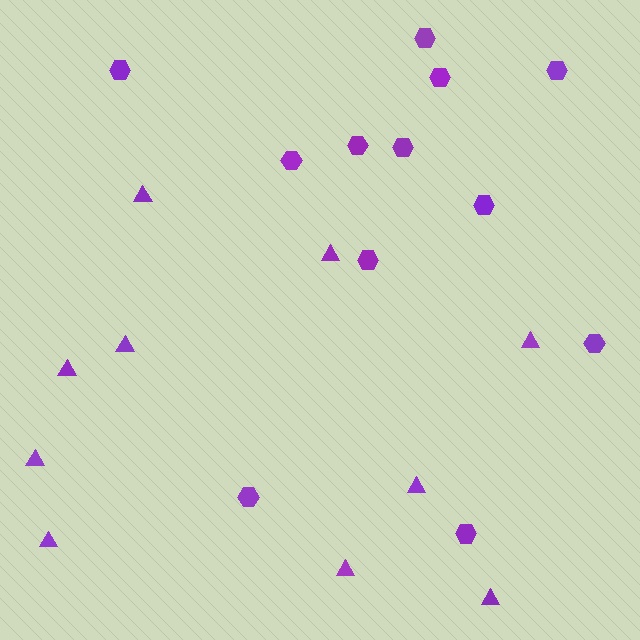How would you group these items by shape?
There are 2 groups: one group of hexagons (12) and one group of triangles (10).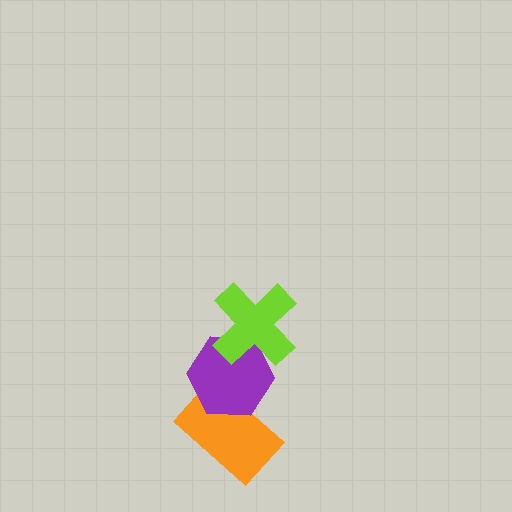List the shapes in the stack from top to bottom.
From top to bottom: the lime cross, the purple hexagon, the orange rectangle.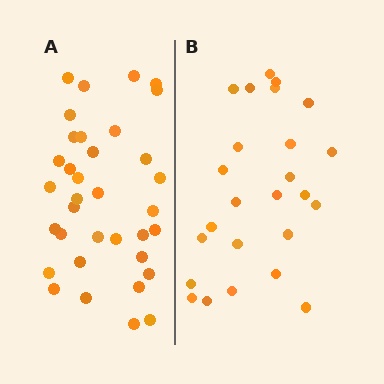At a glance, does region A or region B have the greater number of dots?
Region A (the left region) has more dots.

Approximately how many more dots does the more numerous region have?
Region A has roughly 10 or so more dots than region B.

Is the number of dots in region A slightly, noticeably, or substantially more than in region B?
Region A has noticeably more, but not dramatically so. The ratio is roughly 1.4 to 1.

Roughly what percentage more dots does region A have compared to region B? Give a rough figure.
About 40% more.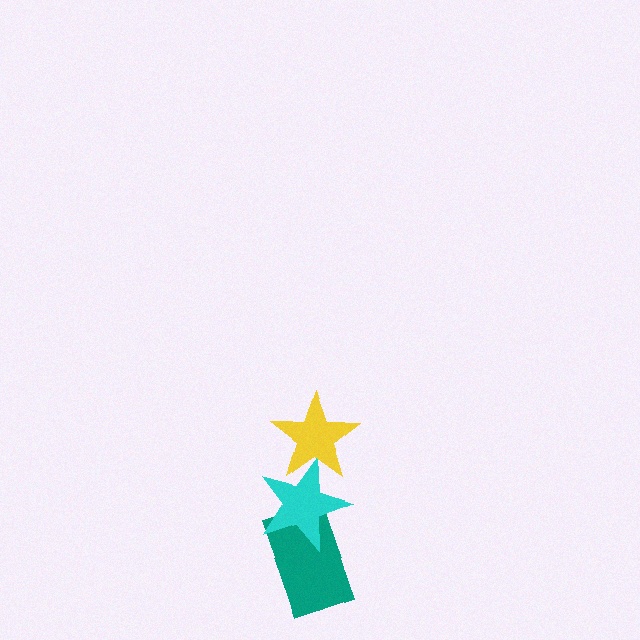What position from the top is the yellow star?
The yellow star is 1st from the top.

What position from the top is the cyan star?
The cyan star is 2nd from the top.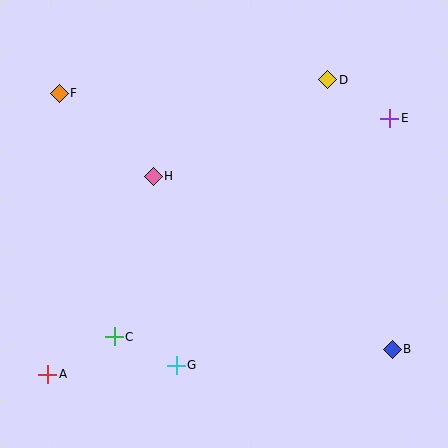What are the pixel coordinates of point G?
Point G is at (176, 365).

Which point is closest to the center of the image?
Point H at (153, 176) is closest to the center.